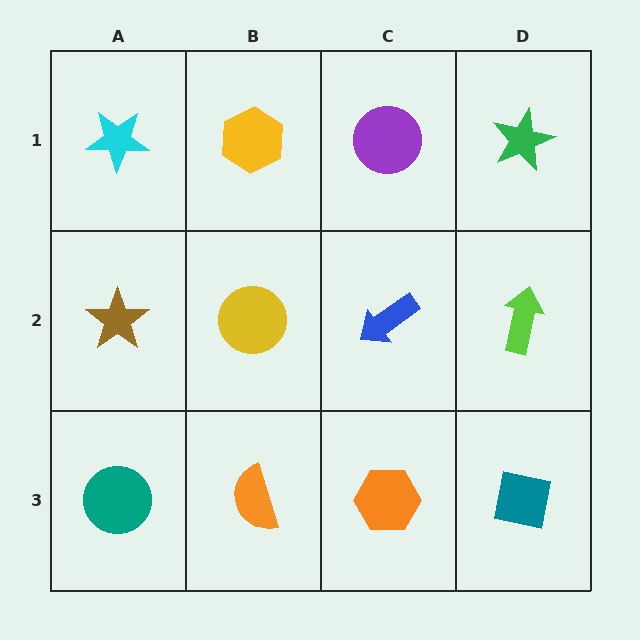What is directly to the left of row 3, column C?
An orange semicircle.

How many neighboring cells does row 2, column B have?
4.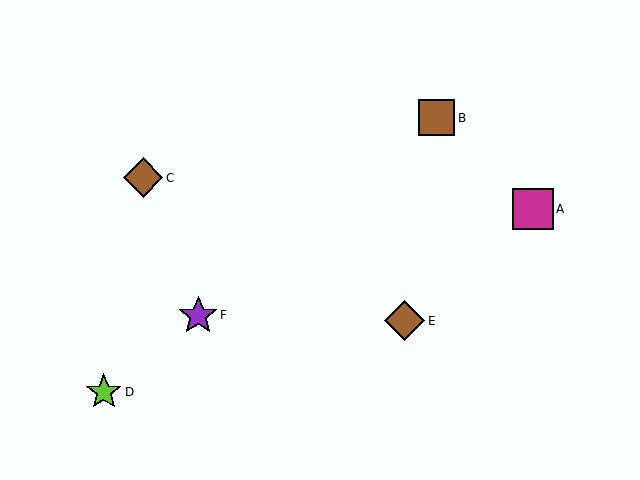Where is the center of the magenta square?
The center of the magenta square is at (533, 209).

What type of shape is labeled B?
Shape B is a brown square.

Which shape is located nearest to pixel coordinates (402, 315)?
The brown diamond (labeled E) at (405, 321) is nearest to that location.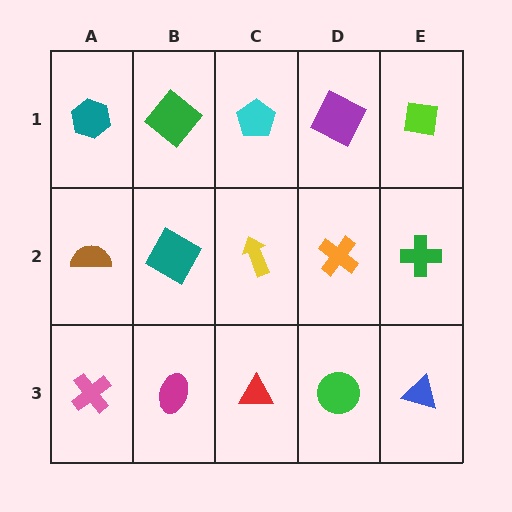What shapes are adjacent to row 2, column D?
A purple square (row 1, column D), a green circle (row 3, column D), a yellow arrow (row 2, column C), a green cross (row 2, column E).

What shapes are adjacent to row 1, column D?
An orange cross (row 2, column D), a cyan pentagon (row 1, column C), a lime square (row 1, column E).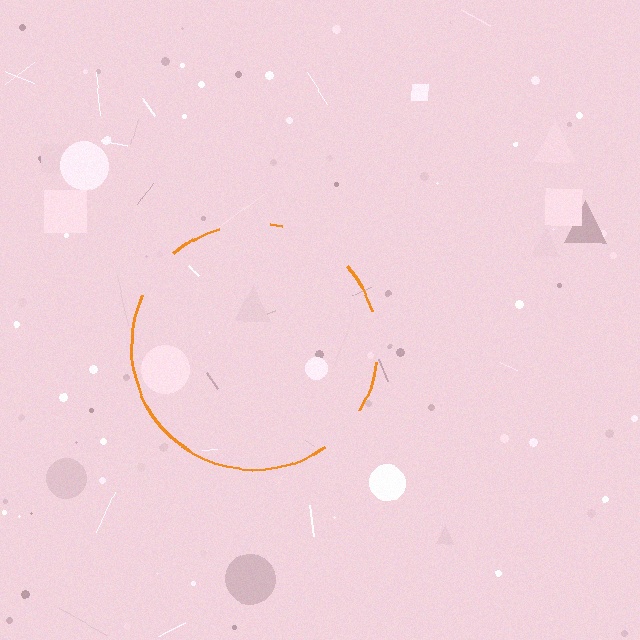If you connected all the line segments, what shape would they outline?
They would outline a circle.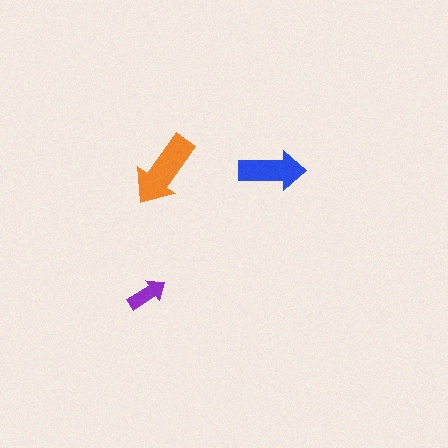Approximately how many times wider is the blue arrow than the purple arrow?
About 1.5 times wider.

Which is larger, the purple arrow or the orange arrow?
The orange one.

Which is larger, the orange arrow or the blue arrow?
The orange one.